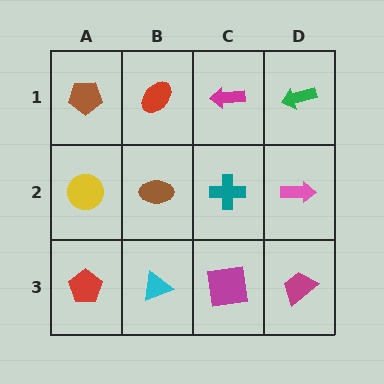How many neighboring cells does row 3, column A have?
2.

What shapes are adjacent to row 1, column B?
A brown ellipse (row 2, column B), a brown pentagon (row 1, column A), a magenta arrow (row 1, column C).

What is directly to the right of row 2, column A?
A brown ellipse.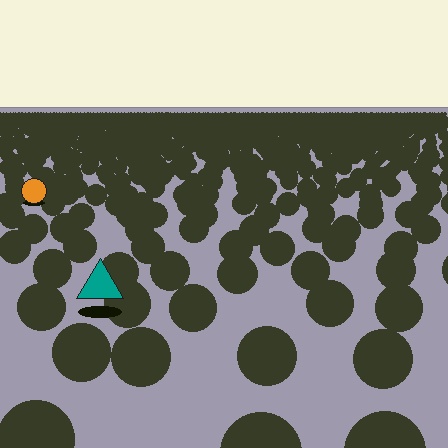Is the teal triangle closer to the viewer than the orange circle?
Yes. The teal triangle is closer — you can tell from the texture gradient: the ground texture is coarser near it.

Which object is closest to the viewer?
The teal triangle is closest. The texture marks near it are larger and more spread out.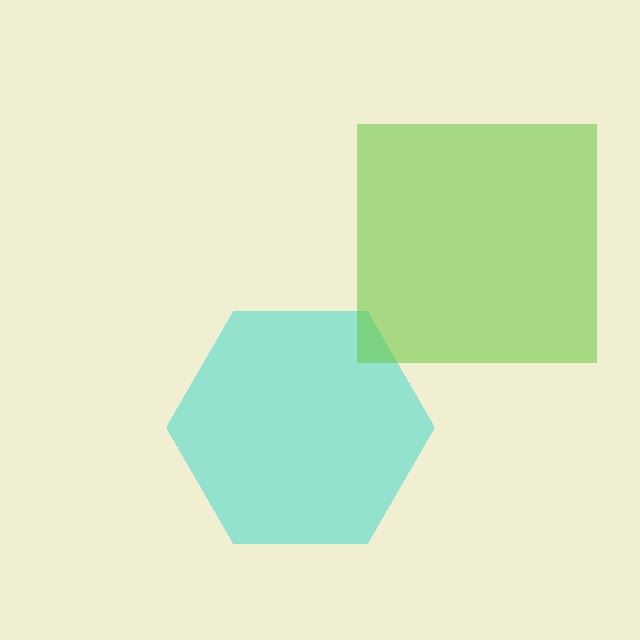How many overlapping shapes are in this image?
There are 2 overlapping shapes in the image.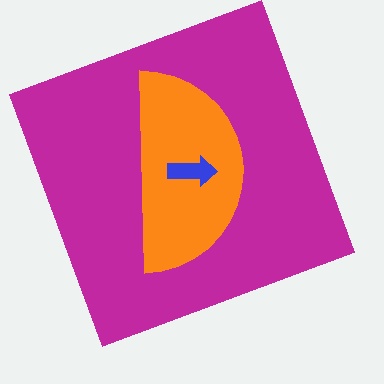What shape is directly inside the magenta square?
The orange semicircle.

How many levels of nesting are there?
3.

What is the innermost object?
The blue arrow.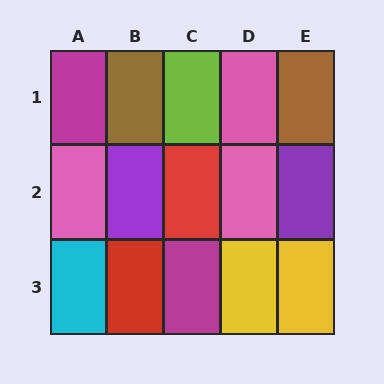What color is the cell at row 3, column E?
Yellow.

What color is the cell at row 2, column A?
Pink.